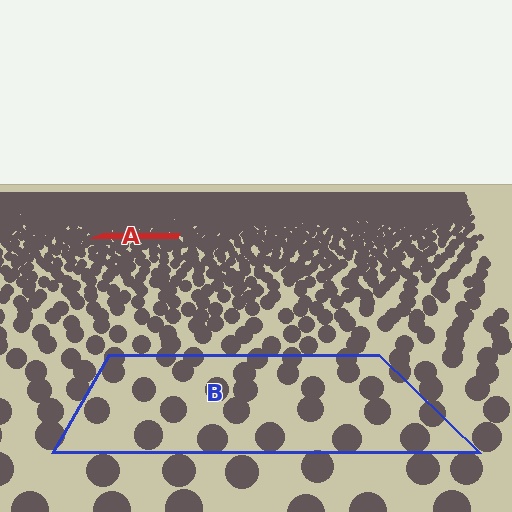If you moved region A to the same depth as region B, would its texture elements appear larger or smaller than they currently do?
They would appear larger. At a closer depth, the same texture elements are projected at a bigger on-screen size.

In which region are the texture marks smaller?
The texture marks are smaller in region A, because it is farther away.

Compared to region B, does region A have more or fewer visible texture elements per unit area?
Region A has more texture elements per unit area — they are packed more densely because it is farther away.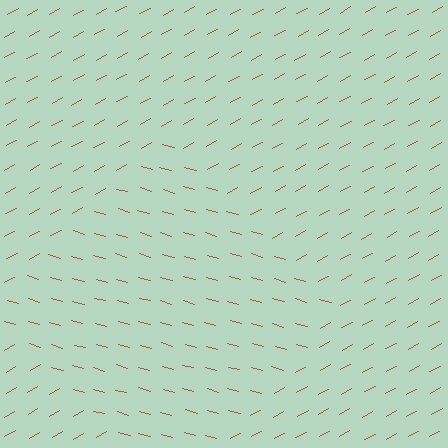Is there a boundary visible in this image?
Yes, there is a texture boundary formed by a change in line orientation.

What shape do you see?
I see a diamond.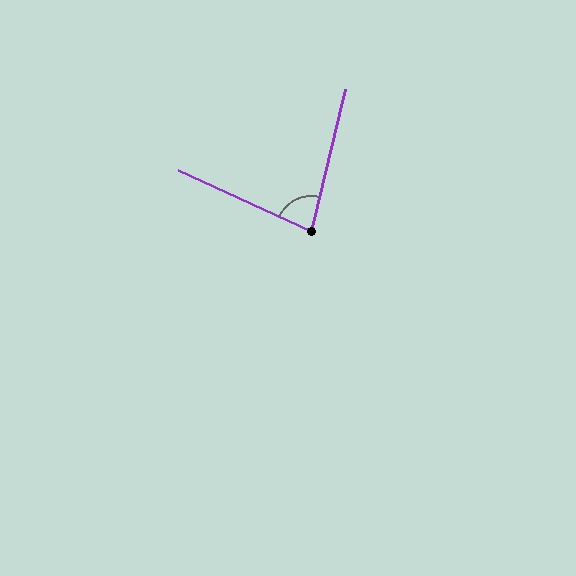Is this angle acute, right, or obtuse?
It is acute.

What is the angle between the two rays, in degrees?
Approximately 79 degrees.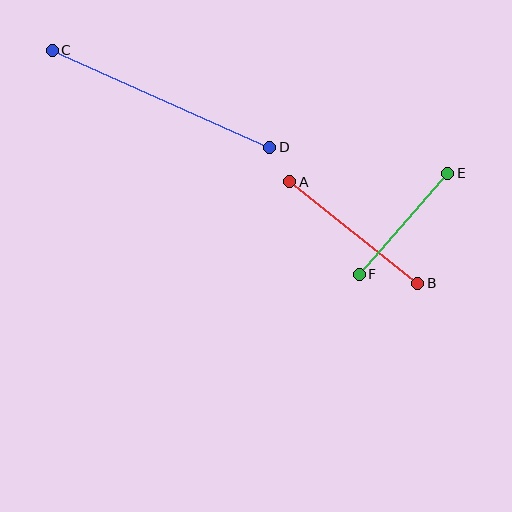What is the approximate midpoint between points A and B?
The midpoint is at approximately (354, 233) pixels.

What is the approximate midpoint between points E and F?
The midpoint is at approximately (404, 224) pixels.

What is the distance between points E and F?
The distance is approximately 134 pixels.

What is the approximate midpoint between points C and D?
The midpoint is at approximately (161, 99) pixels.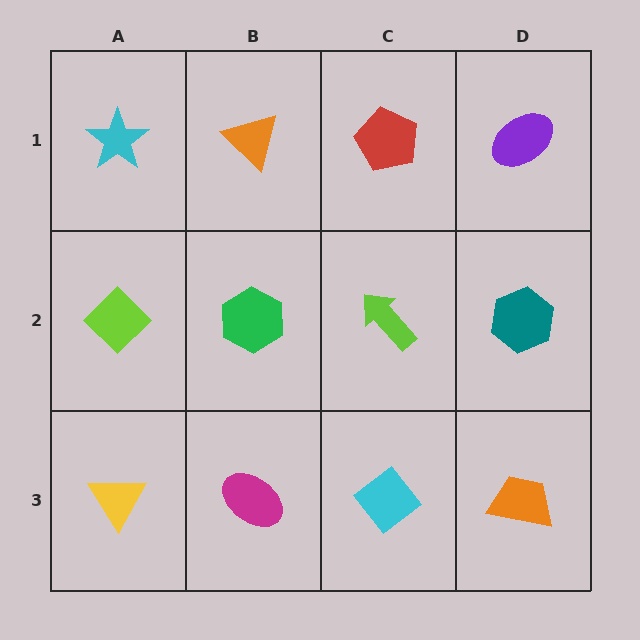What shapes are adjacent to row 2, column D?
A purple ellipse (row 1, column D), an orange trapezoid (row 3, column D), a lime arrow (row 2, column C).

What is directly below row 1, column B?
A green hexagon.